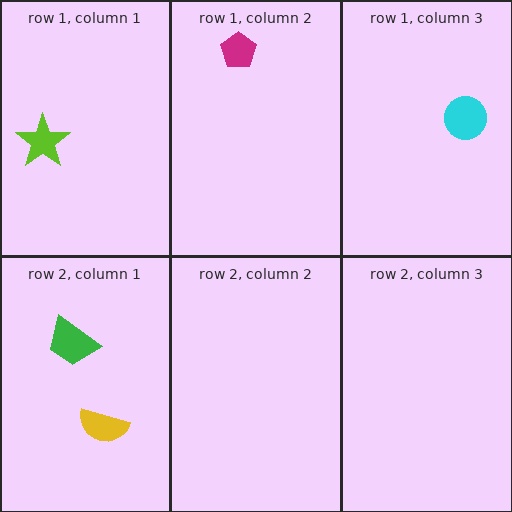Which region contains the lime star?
The row 1, column 1 region.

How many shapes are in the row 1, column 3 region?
1.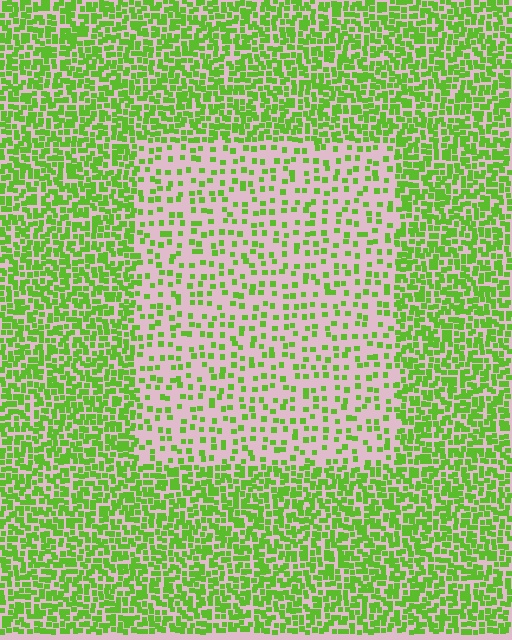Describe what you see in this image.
The image contains small lime elements arranged at two different densities. A rectangle-shaped region is visible where the elements are less densely packed than the surrounding area.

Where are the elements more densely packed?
The elements are more densely packed outside the rectangle boundary.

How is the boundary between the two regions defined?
The boundary is defined by a change in element density (approximately 2.6x ratio). All elements are the same color, size, and shape.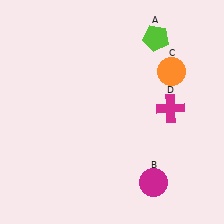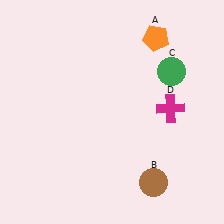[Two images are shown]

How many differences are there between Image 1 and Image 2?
There are 3 differences between the two images.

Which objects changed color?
A changed from lime to orange. B changed from magenta to brown. C changed from orange to green.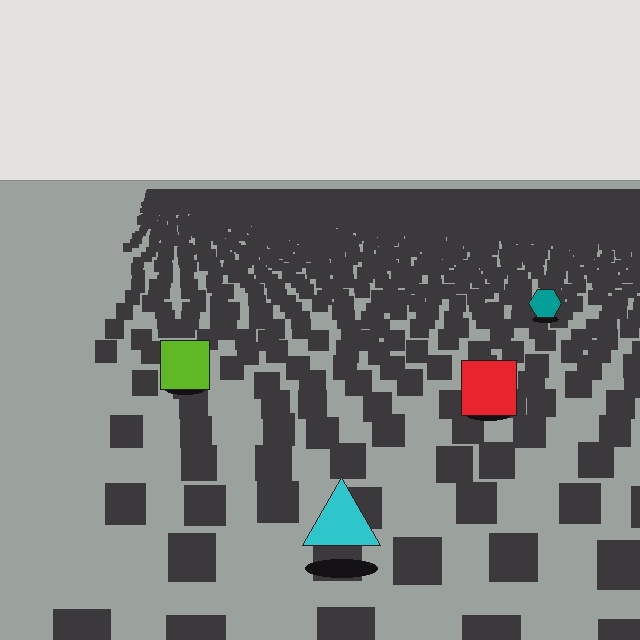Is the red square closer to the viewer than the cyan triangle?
No. The cyan triangle is closer — you can tell from the texture gradient: the ground texture is coarser near it.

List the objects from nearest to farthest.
From nearest to farthest: the cyan triangle, the red square, the lime square, the teal hexagon.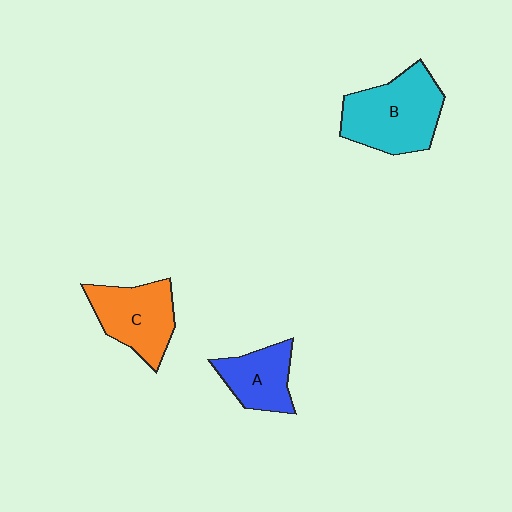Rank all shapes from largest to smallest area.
From largest to smallest: B (cyan), C (orange), A (blue).